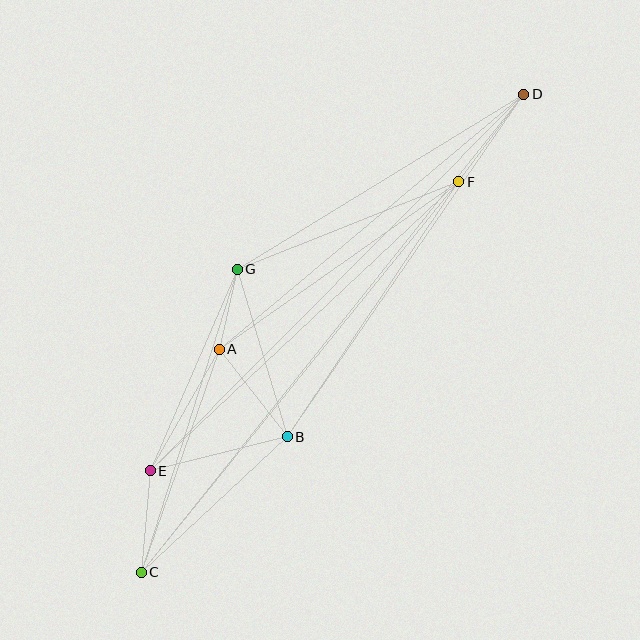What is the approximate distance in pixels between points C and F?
The distance between C and F is approximately 503 pixels.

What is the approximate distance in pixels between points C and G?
The distance between C and G is approximately 318 pixels.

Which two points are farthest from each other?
Points C and D are farthest from each other.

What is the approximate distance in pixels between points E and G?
The distance between E and G is approximately 219 pixels.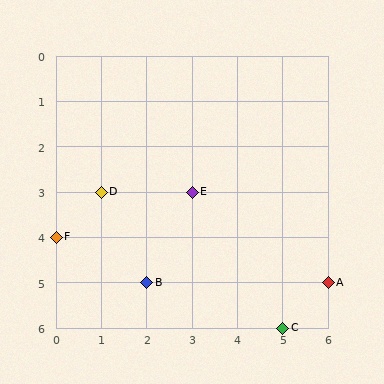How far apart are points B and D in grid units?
Points B and D are 1 column and 2 rows apart (about 2.2 grid units diagonally).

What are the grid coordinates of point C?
Point C is at grid coordinates (5, 6).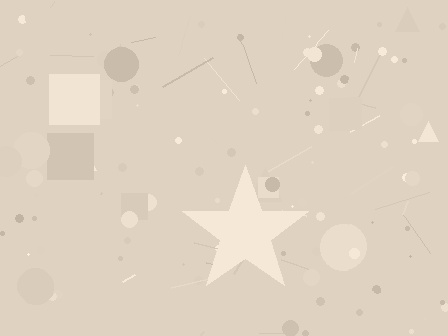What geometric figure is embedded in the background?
A star is embedded in the background.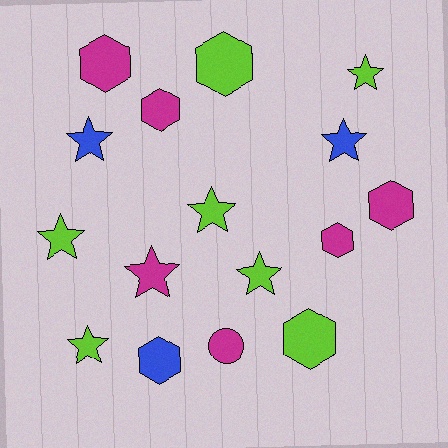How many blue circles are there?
There are no blue circles.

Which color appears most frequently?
Lime, with 7 objects.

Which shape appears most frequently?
Star, with 8 objects.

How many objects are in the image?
There are 16 objects.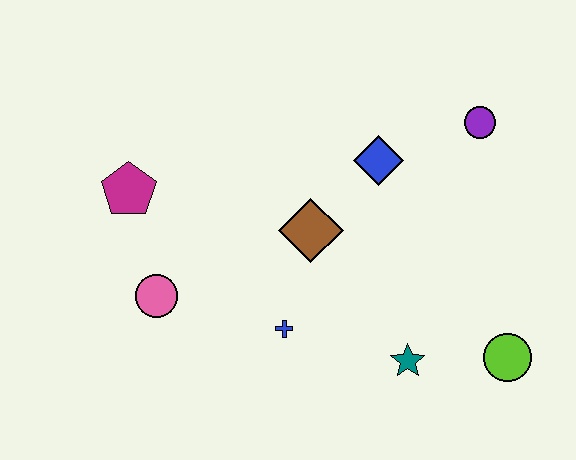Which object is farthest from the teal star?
The magenta pentagon is farthest from the teal star.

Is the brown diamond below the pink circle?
No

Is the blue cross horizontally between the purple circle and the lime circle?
No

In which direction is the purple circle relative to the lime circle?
The purple circle is above the lime circle.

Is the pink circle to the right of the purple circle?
No